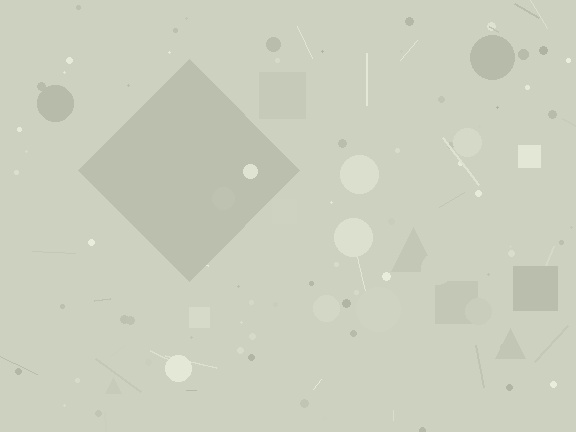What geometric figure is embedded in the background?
A diamond is embedded in the background.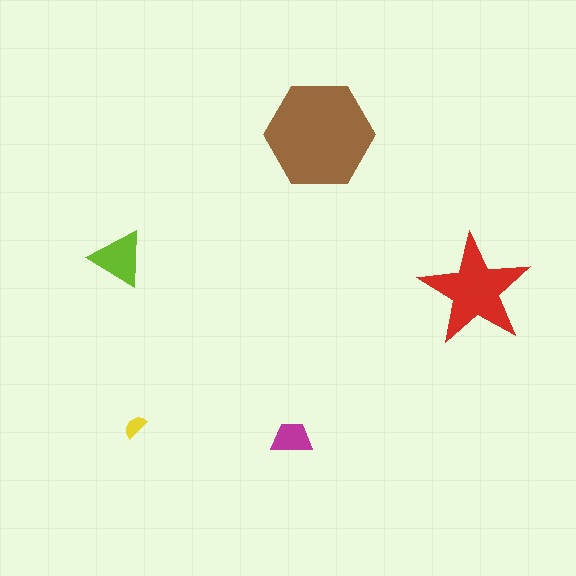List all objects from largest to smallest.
The brown hexagon, the red star, the lime triangle, the magenta trapezoid, the yellow semicircle.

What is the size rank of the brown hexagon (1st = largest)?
1st.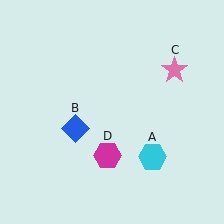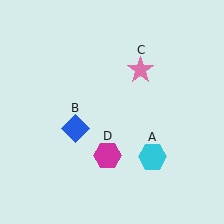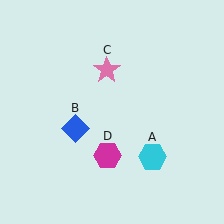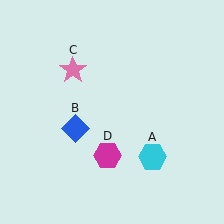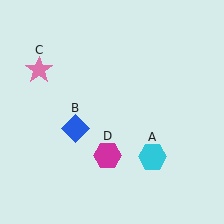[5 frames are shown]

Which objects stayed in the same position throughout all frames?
Cyan hexagon (object A) and blue diamond (object B) and magenta hexagon (object D) remained stationary.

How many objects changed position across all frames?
1 object changed position: pink star (object C).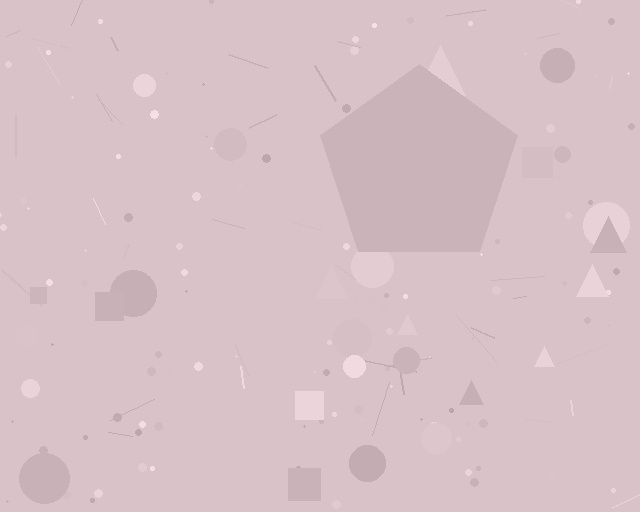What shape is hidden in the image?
A pentagon is hidden in the image.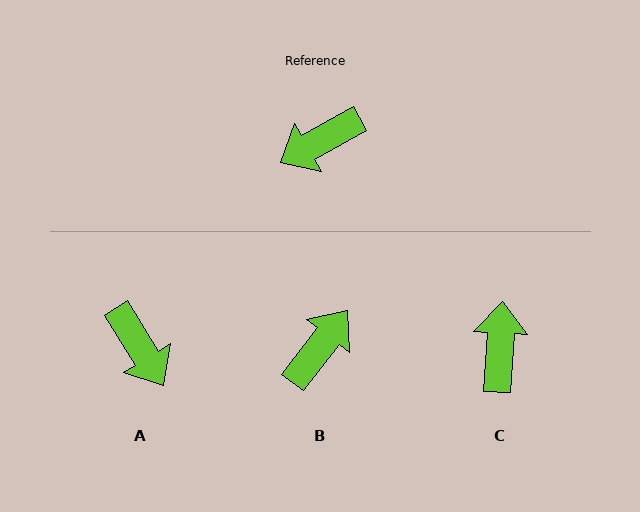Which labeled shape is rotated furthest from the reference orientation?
B, about 156 degrees away.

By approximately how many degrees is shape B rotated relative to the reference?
Approximately 156 degrees clockwise.